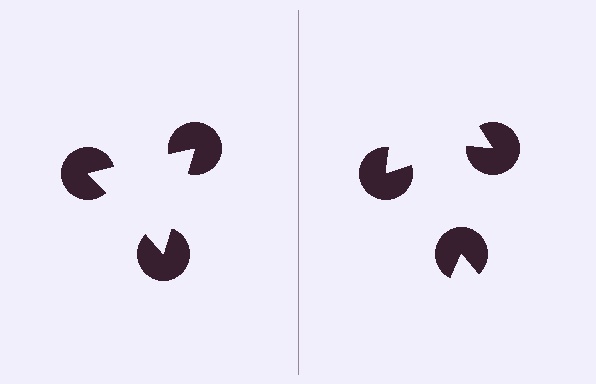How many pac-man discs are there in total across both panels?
6 — 3 on each side.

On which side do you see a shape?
An illusory triangle appears on the left side. On the right side the wedge cuts are rotated, so no coherent shape forms.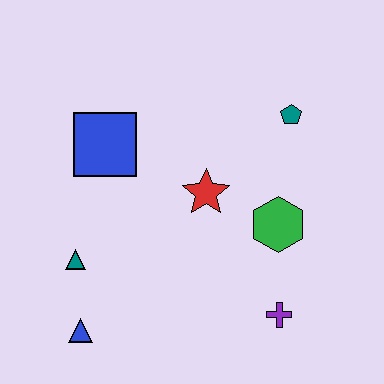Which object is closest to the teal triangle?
The blue triangle is closest to the teal triangle.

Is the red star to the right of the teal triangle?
Yes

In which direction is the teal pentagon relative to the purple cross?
The teal pentagon is above the purple cross.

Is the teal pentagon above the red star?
Yes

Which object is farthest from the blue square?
The purple cross is farthest from the blue square.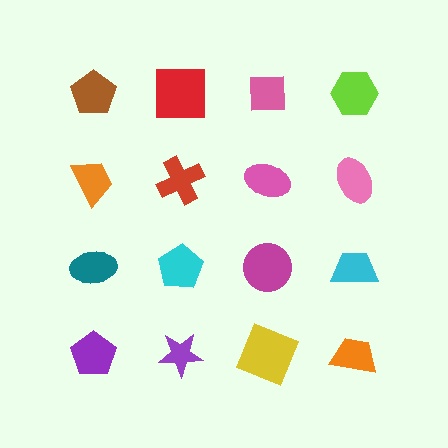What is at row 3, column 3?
A magenta circle.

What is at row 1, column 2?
A red square.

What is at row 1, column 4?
A lime hexagon.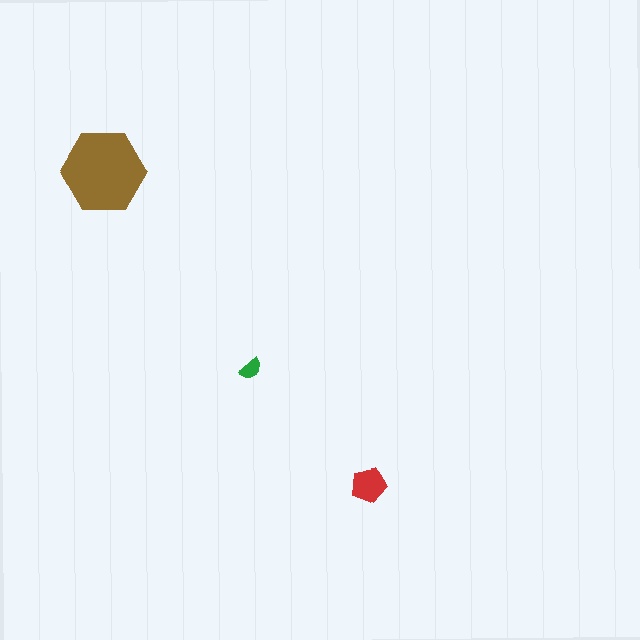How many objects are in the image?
There are 3 objects in the image.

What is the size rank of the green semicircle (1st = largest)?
3rd.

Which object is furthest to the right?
The red pentagon is rightmost.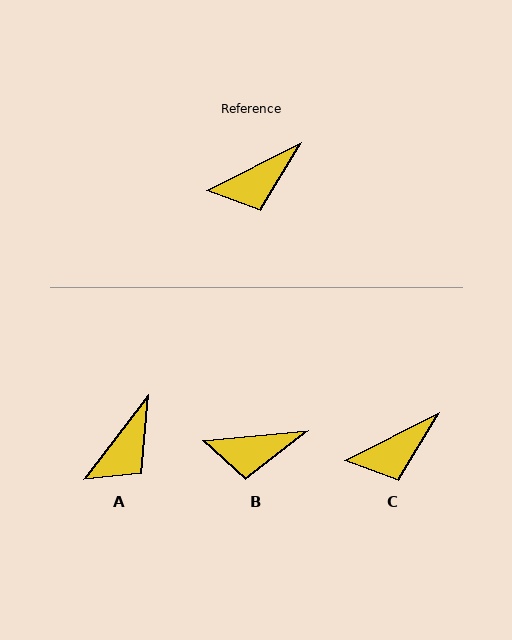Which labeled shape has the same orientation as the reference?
C.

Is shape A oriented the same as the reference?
No, it is off by about 26 degrees.